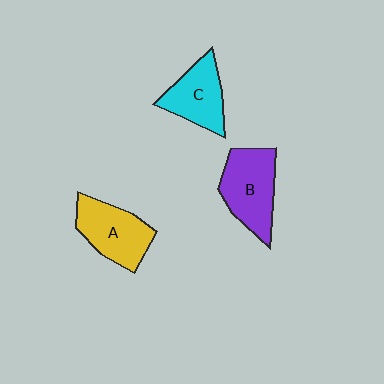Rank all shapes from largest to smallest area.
From largest to smallest: B (purple), A (yellow), C (cyan).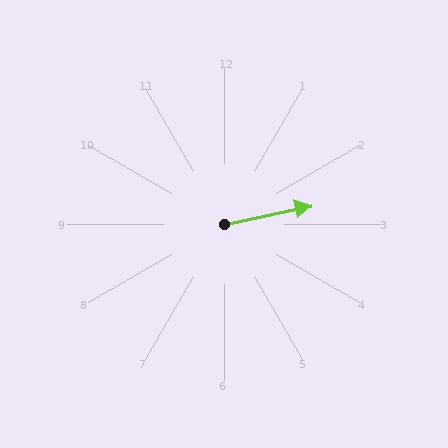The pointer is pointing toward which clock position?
Roughly 3 o'clock.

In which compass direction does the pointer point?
East.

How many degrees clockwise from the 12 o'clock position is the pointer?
Approximately 78 degrees.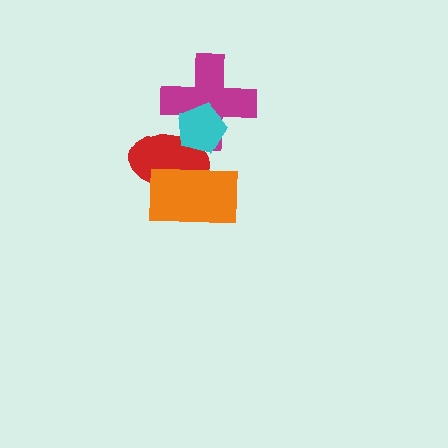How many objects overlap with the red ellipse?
3 objects overlap with the red ellipse.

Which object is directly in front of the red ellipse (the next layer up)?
The cyan pentagon is directly in front of the red ellipse.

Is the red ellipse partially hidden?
Yes, it is partially covered by another shape.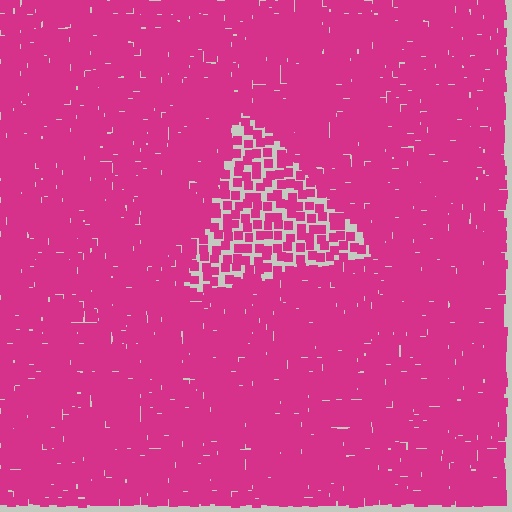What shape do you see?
I see a triangle.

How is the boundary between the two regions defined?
The boundary is defined by a change in element density (approximately 2.3x ratio). All elements are the same color, size, and shape.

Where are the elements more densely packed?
The elements are more densely packed outside the triangle boundary.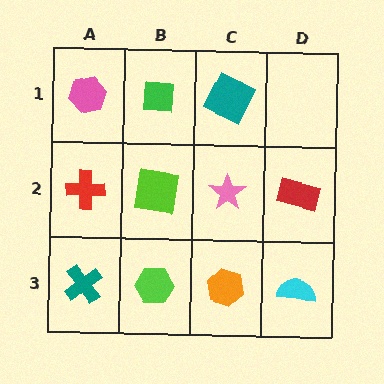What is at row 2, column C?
A pink star.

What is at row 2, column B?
A lime square.